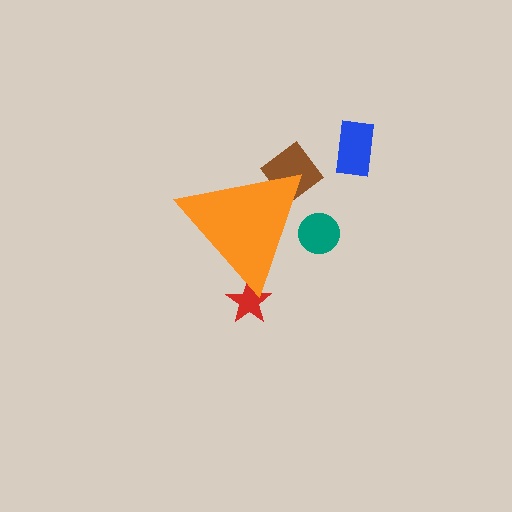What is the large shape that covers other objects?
An orange triangle.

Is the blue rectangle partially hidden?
No, the blue rectangle is fully visible.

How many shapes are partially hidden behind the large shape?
3 shapes are partially hidden.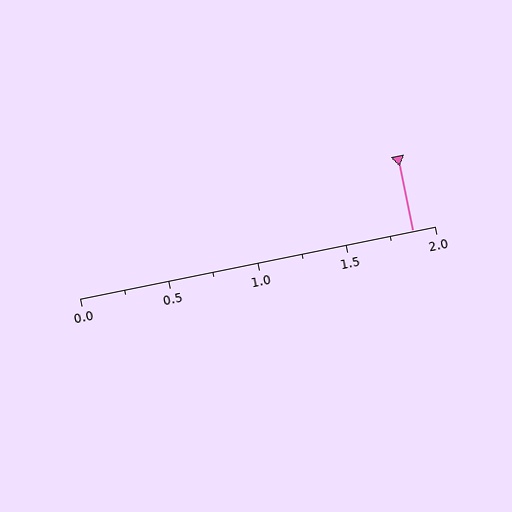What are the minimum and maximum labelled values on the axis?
The axis runs from 0.0 to 2.0.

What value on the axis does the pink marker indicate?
The marker indicates approximately 1.88.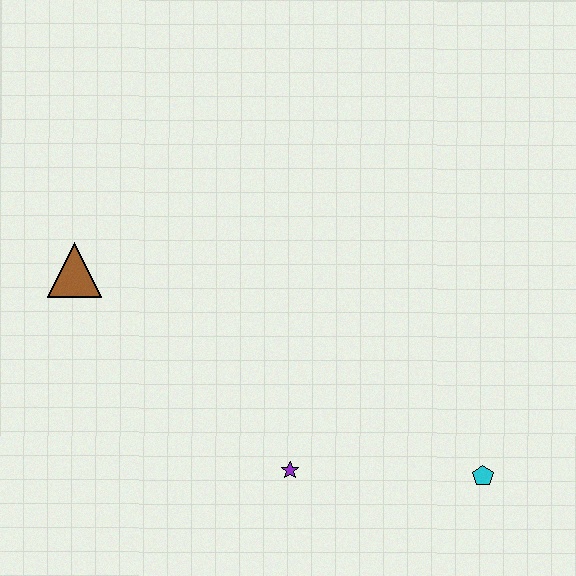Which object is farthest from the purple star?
The brown triangle is farthest from the purple star.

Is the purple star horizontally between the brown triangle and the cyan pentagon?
Yes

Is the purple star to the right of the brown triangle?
Yes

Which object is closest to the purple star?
The cyan pentagon is closest to the purple star.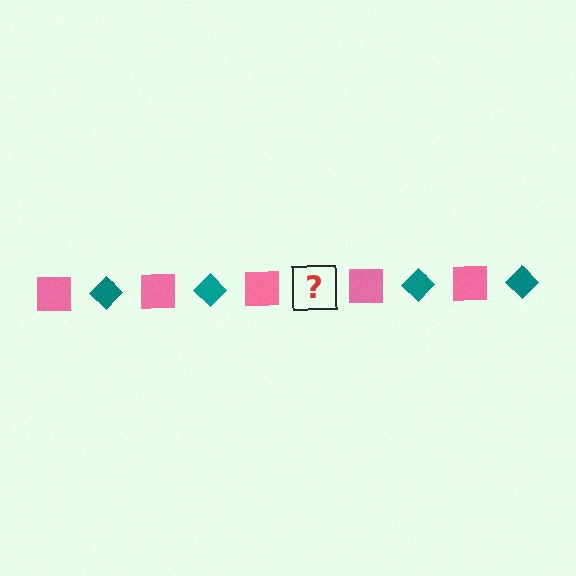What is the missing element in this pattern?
The missing element is a teal diamond.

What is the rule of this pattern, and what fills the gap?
The rule is that the pattern alternates between pink square and teal diamond. The gap should be filled with a teal diamond.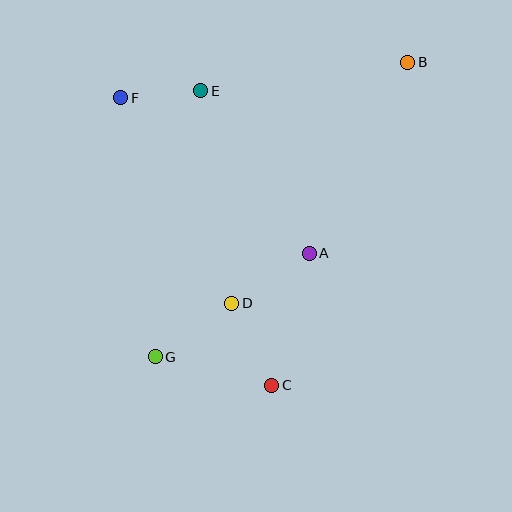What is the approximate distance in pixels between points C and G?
The distance between C and G is approximately 120 pixels.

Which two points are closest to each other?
Points E and F are closest to each other.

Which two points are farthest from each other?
Points B and G are farthest from each other.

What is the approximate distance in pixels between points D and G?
The distance between D and G is approximately 93 pixels.